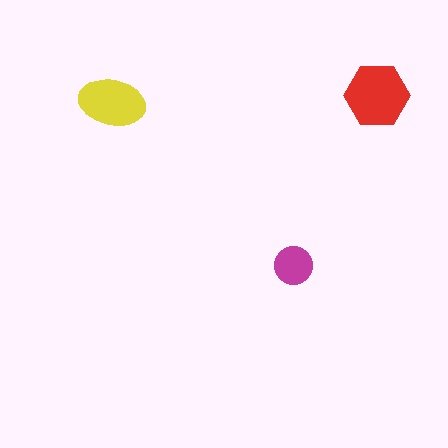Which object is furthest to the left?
The yellow ellipse is leftmost.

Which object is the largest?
The red hexagon.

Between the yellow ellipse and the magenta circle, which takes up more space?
The yellow ellipse.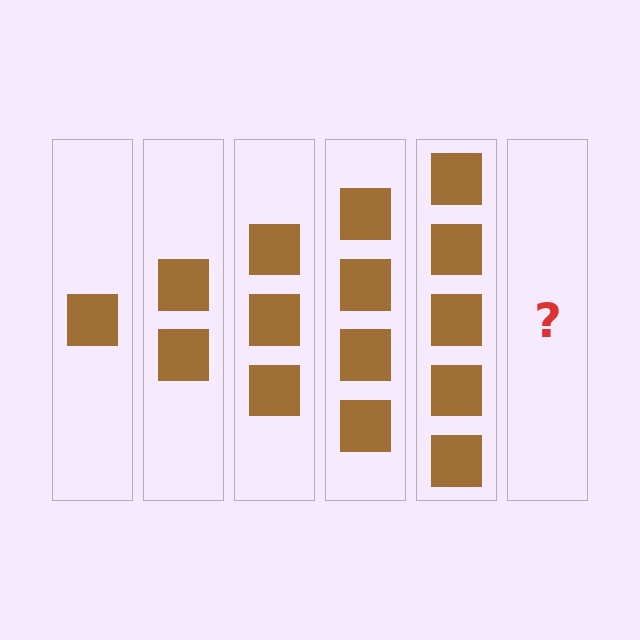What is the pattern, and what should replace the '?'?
The pattern is that each step adds one more square. The '?' should be 6 squares.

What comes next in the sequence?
The next element should be 6 squares.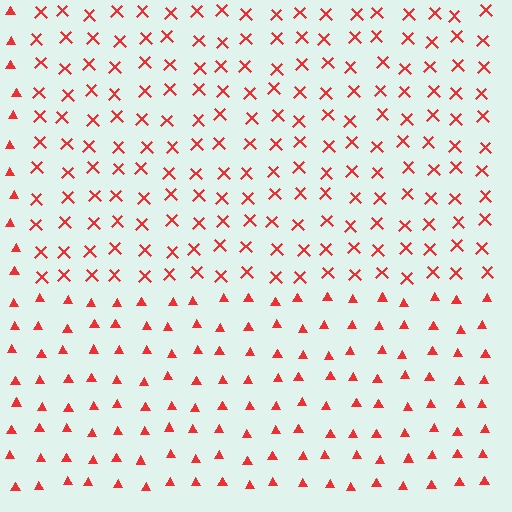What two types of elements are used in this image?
The image uses X marks inside the rectangle region and triangles outside it.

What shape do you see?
I see a rectangle.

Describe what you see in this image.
The image is filled with small red elements arranged in a uniform grid. A rectangle-shaped region contains X marks, while the surrounding area contains triangles. The boundary is defined purely by the change in element shape.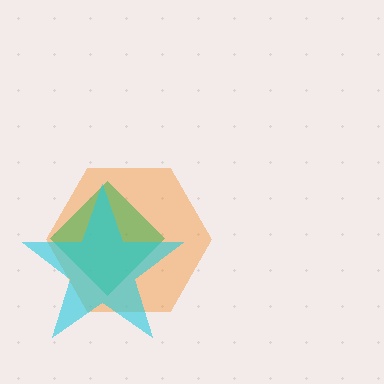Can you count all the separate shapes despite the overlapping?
Yes, there are 3 separate shapes.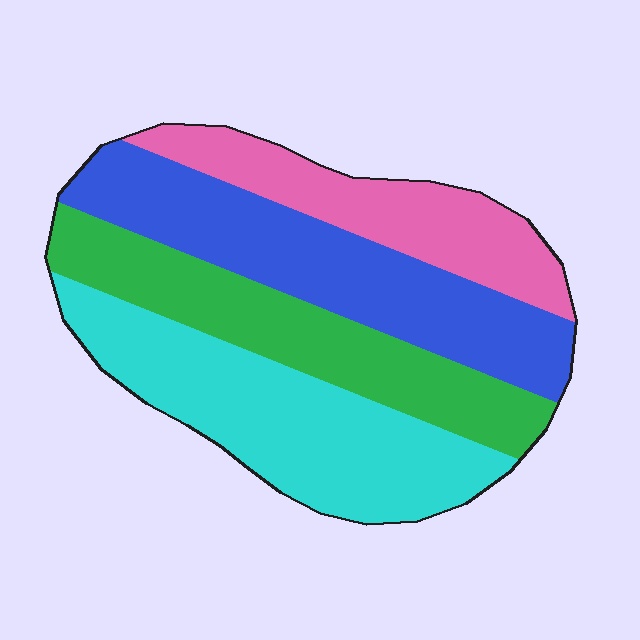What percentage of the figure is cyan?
Cyan covers 30% of the figure.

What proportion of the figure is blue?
Blue takes up about one quarter (1/4) of the figure.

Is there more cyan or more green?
Cyan.